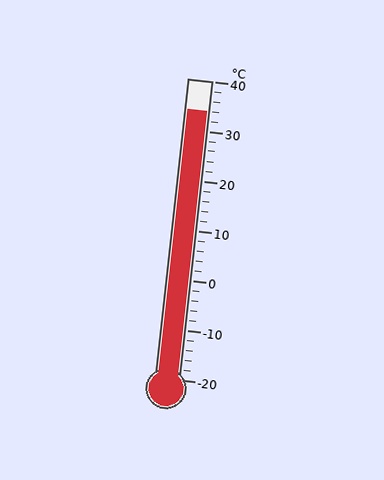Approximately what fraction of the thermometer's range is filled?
The thermometer is filled to approximately 90% of its range.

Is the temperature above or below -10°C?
The temperature is above -10°C.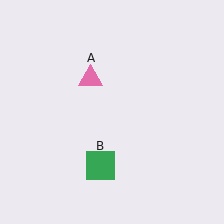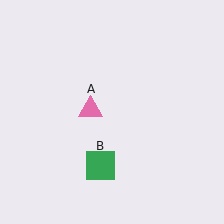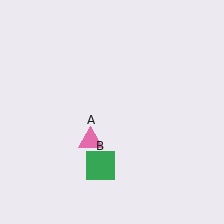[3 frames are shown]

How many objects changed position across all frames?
1 object changed position: pink triangle (object A).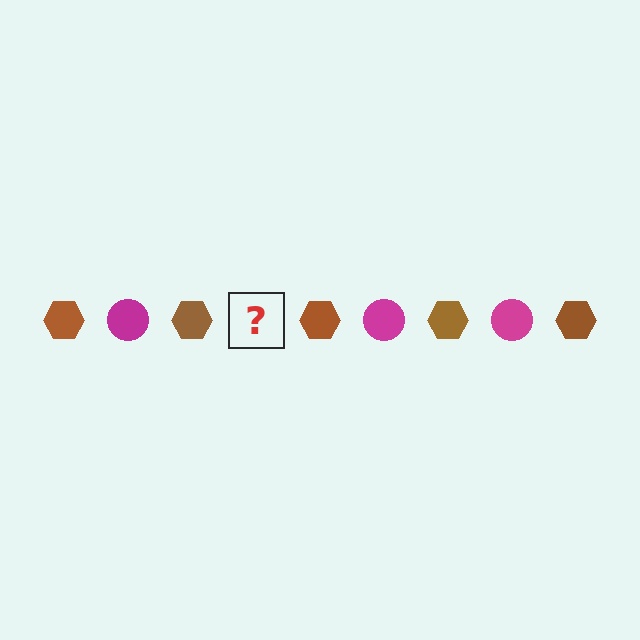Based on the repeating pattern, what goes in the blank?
The blank should be a magenta circle.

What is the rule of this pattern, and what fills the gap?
The rule is that the pattern alternates between brown hexagon and magenta circle. The gap should be filled with a magenta circle.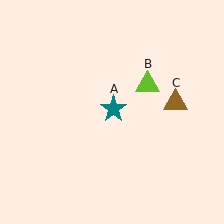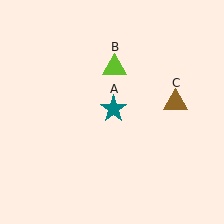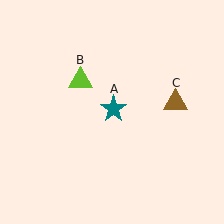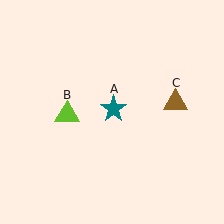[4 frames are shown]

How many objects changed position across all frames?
1 object changed position: lime triangle (object B).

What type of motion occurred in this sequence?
The lime triangle (object B) rotated counterclockwise around the center of the scene.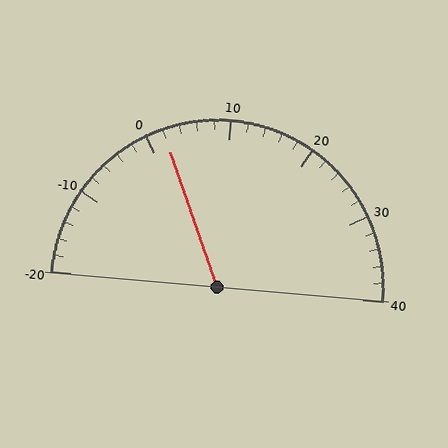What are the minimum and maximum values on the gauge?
The gauge ranges from -20 to 40.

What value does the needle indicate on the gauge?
The needle indicates approximately 2.